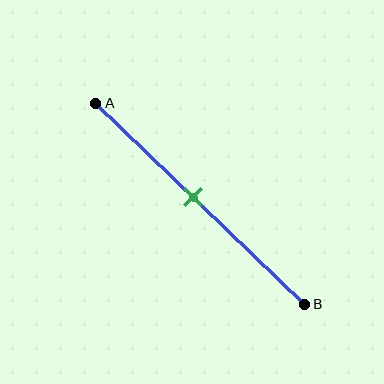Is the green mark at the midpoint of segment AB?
No, the mark is at about 45% from A, not at the 50% midpoint.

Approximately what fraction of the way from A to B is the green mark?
The green mark is approximately 45% of the way from A to B.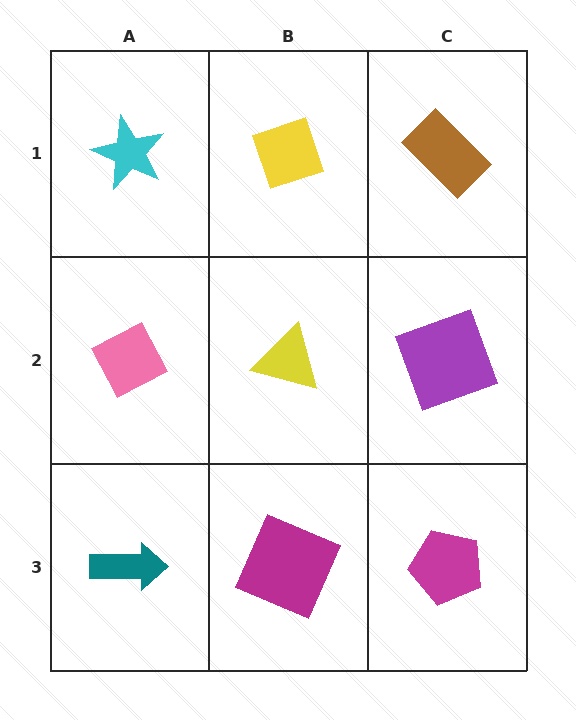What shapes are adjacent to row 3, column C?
A purple square (row 2, column C), a magenta square (row 3, column B).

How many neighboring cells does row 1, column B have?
3.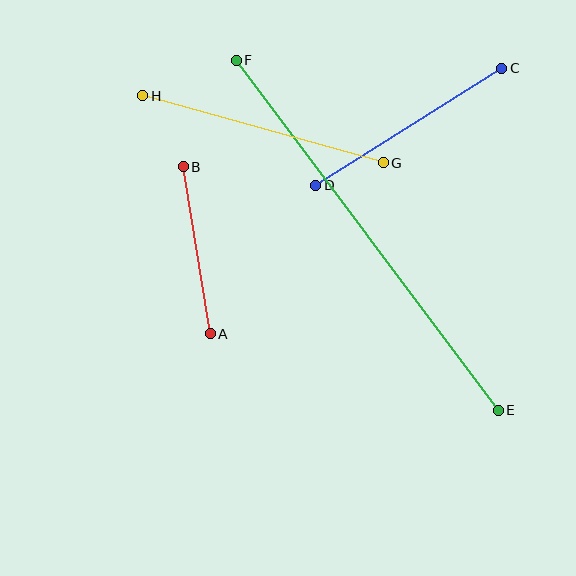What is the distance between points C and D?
The distance is approximately 220 pixels.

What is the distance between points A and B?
The distance is approximately 169 pixels.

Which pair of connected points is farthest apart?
Points E and F are farthest apart.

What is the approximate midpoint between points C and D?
The midpoint is at approximately (409, 127) pixels.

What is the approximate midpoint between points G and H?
The midpoint is at approximately (263, 129) pixels.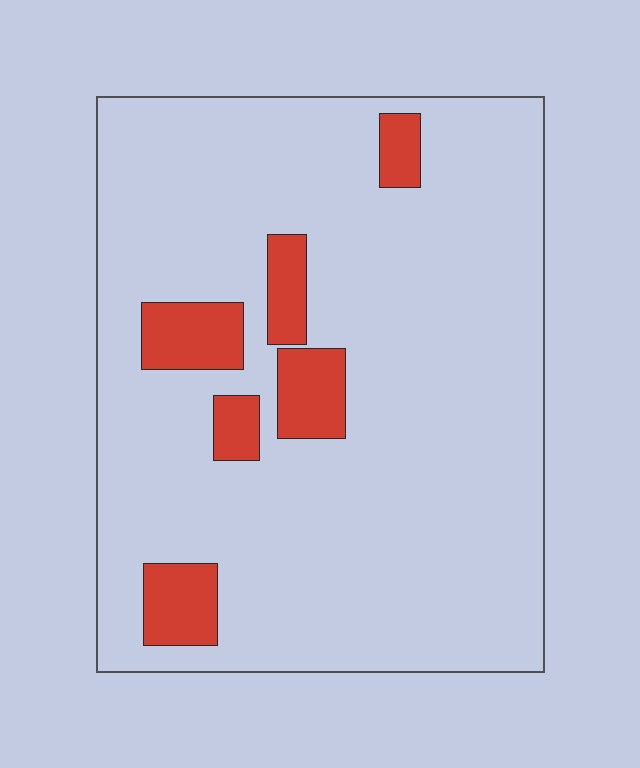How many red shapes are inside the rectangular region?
6.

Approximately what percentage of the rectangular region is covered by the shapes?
Approximately 10%.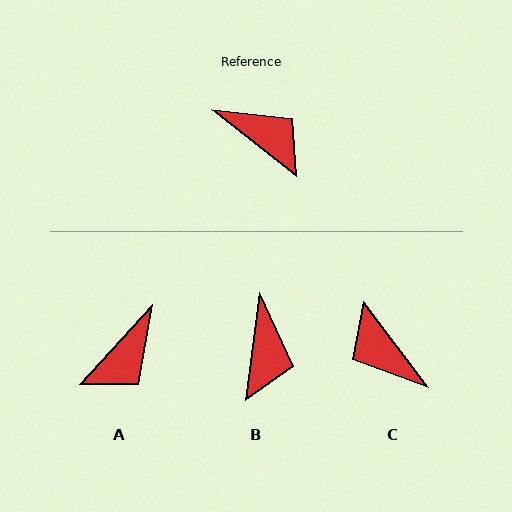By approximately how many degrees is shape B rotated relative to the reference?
Approximately 59 degrees clockwise.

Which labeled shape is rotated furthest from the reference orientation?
C, about 165 degrees away.